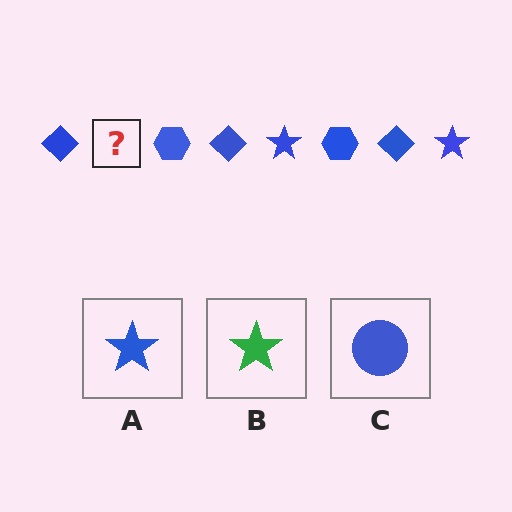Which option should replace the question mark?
Option A.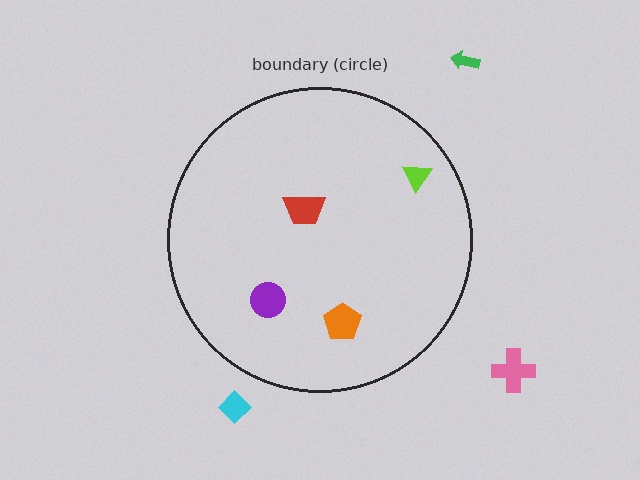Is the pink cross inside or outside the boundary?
Outside.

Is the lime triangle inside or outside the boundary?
Inside.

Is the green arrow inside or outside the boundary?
Outside.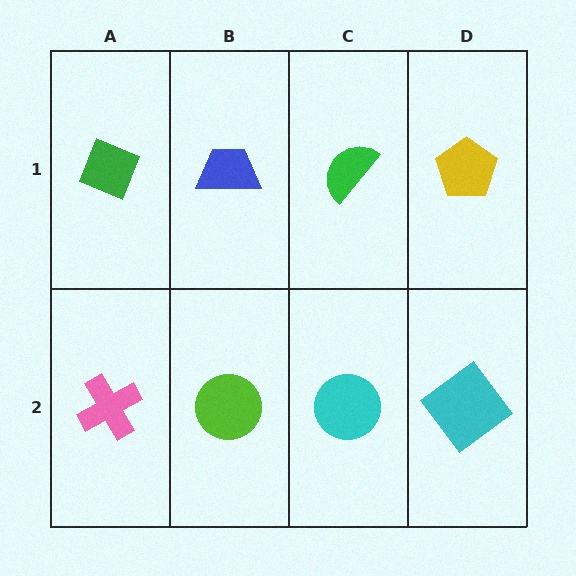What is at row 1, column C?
A green semicircle.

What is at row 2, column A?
A pink cross.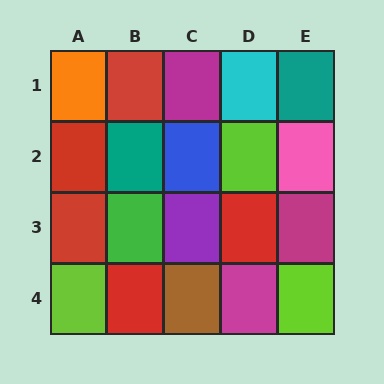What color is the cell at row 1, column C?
Magenta.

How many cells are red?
5 cells are red.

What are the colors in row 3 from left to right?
Red, green, purple, red, magenta.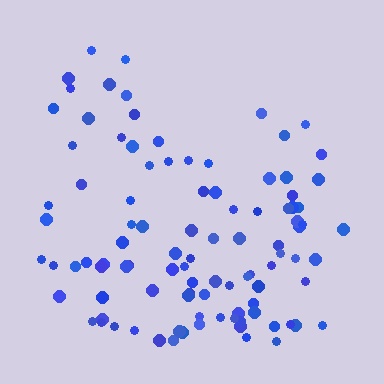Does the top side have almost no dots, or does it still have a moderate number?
Still a moderate number, just noticeably fewer than the bottom.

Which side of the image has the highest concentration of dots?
The bottom.